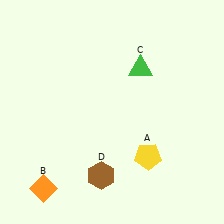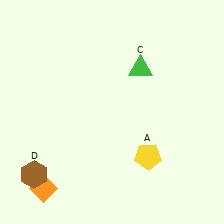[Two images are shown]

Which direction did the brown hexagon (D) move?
The brown hexagon (D) moved left.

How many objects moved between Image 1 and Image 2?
1 object moved between the two images.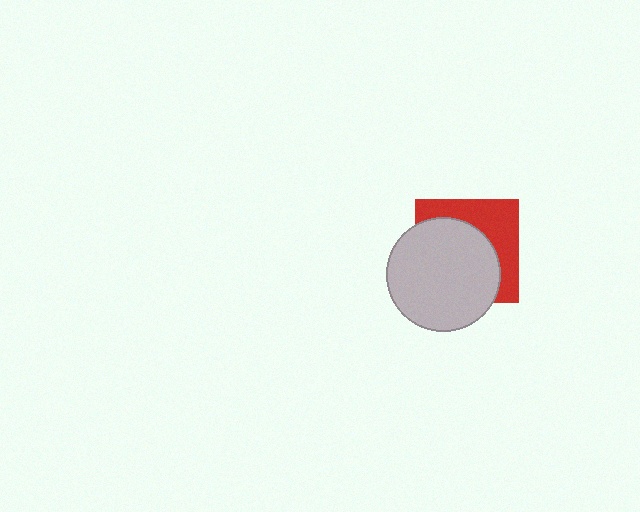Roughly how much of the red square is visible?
A small part of it is visible (roughly 40%).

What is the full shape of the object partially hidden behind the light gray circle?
The partially hidden object is a red square.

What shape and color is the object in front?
The object in front is a light gray circle.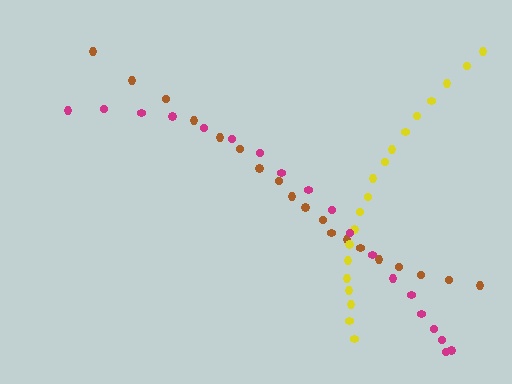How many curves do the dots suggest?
There are 3 distinct paths.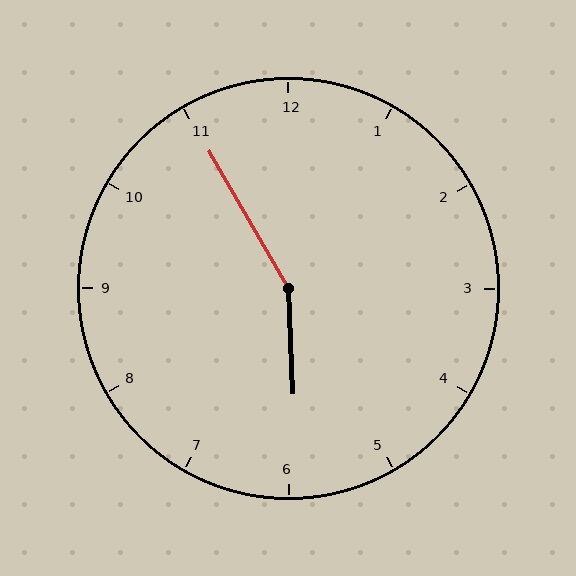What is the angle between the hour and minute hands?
Approximately 152 degrees.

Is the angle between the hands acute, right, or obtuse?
It is obtuse.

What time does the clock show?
5:55.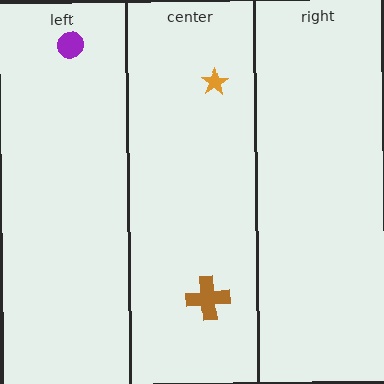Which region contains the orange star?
The center region.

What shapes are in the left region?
The purple circle.